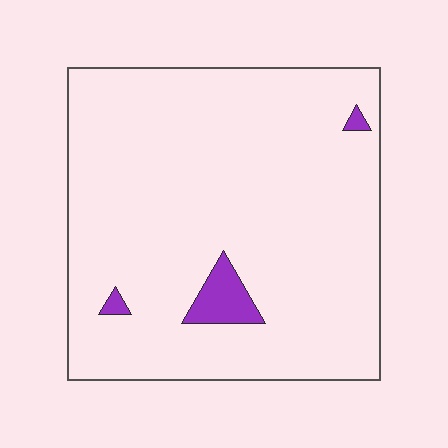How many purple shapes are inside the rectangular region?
3.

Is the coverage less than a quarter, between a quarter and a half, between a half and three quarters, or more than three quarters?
Less than a quarter.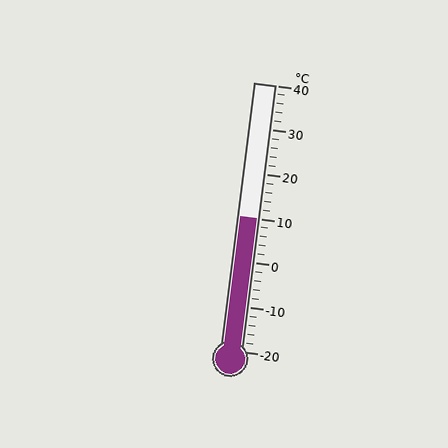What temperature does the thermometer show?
The thermometer shows approximately 10°C.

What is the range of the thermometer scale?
The thermometer scale ranges from -20°C to 40°C.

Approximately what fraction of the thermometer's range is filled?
The thermometer is filled to approximately 50% of its range.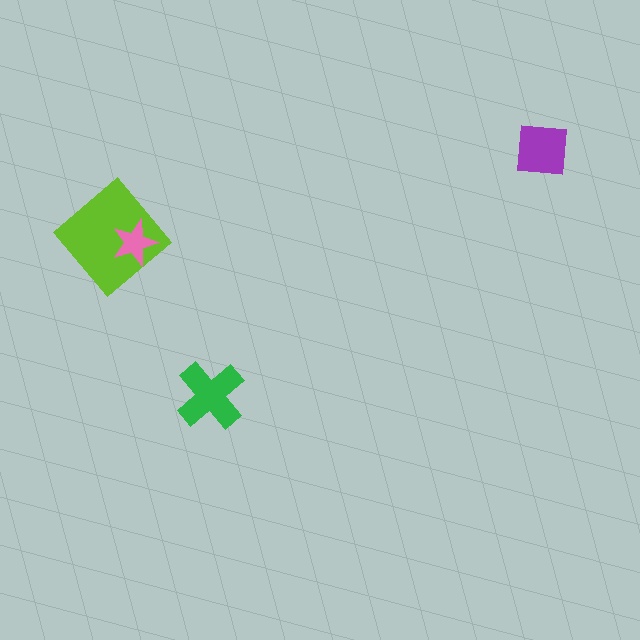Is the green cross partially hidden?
No, no other shape covers it.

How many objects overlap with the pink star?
1 object overlaps with the pink star.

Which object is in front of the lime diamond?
The pink star is in front of the lime diamond.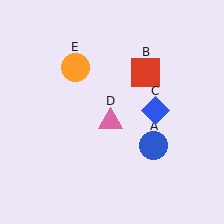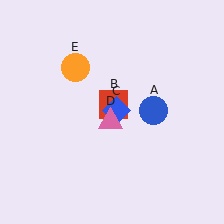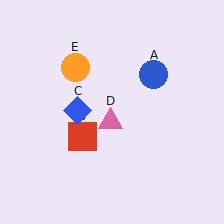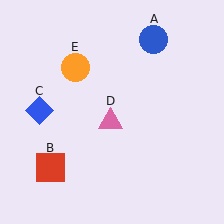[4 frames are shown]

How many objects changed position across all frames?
3 objects changed position: blue circle (object A), red square (object B), blue diamond (object C).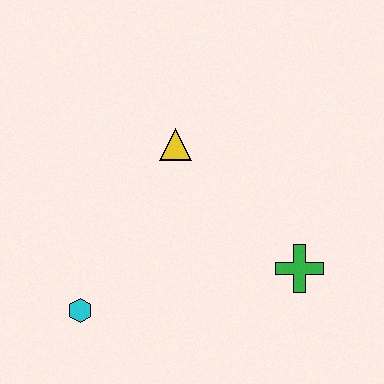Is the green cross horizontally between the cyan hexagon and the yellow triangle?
No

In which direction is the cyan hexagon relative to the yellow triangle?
The cyan hexagon is below the yellow triangle.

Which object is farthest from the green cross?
The cyan hexagon is farthest from the green cross.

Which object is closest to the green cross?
The yellow triangle is closest to the green cross.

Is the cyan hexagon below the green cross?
Yes